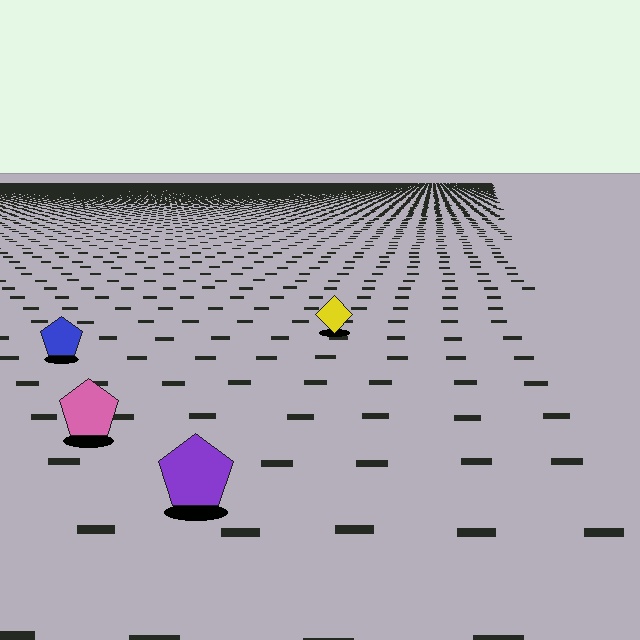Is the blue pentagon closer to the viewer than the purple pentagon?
No. The purple pentagon is closer — you can tell from the texture gradient: the ground texture is coarser near it.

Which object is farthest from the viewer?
The yellow diamond is farthest from the viewer. It appears smaller and the ground texture around it is denser.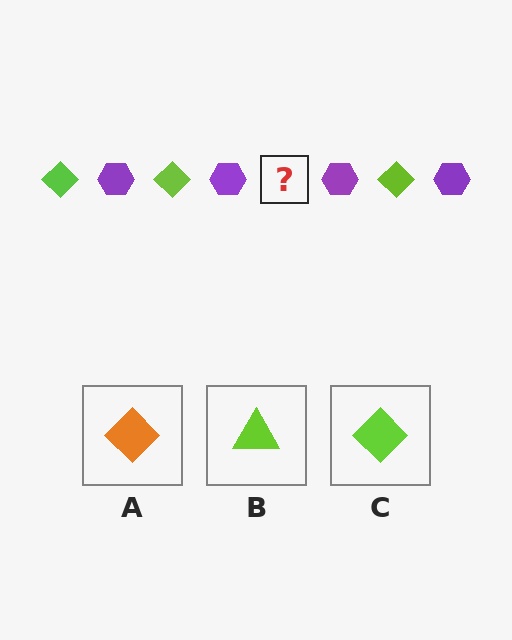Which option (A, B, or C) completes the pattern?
C.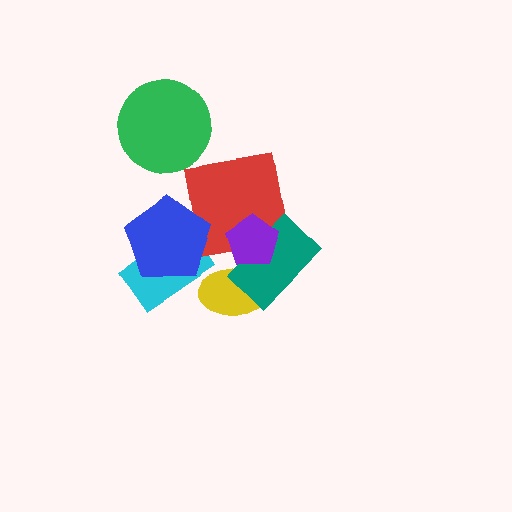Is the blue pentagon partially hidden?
No, no other shape covers it.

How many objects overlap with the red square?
3 objects overlap with the red square.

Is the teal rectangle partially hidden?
Yes, it is partially covered by another shape.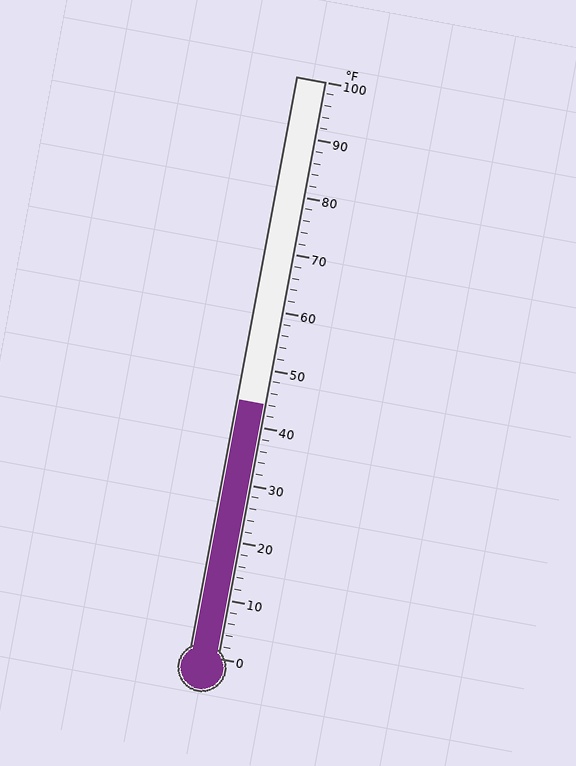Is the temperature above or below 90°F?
The temperature is below 90°F.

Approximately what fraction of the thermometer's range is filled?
The thermometer is filled to approximately 45% of its range.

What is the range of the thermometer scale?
The thermometer scale ranges from 0°F to 100°F.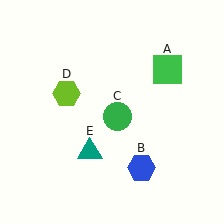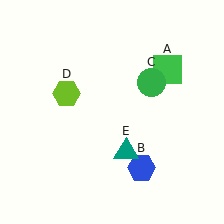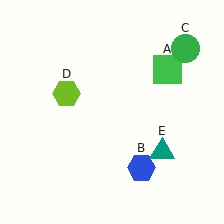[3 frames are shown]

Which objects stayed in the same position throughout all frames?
Green square (object A) and blue hexagon (object B) and lime hexagon (object D) remained stationary.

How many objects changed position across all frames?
2 objects changed position: green circle (object C), teal triangle (object E).